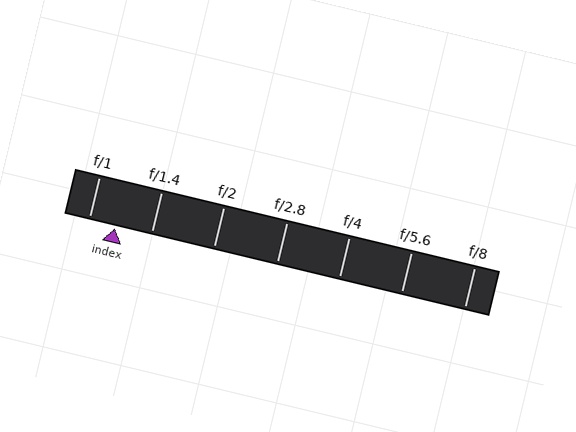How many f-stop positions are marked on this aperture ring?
There are 7 f-stop positions marked.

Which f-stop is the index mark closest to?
The index mark is closest to f/1.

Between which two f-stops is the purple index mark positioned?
The index mark is between f/1 and f/1.4.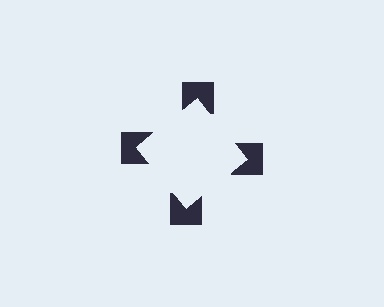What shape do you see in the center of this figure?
An illusory square — its edges are inferred from the aligned wedge cuts in the notched squares, not physically drawn.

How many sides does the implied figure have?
4 sides.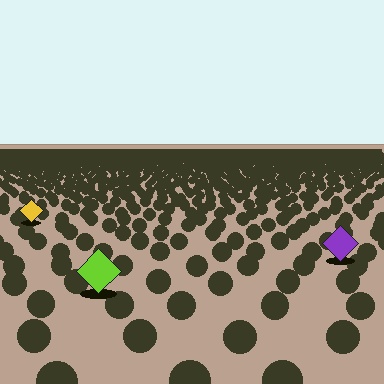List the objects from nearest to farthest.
From nearest to farthest: the lime diamond, the purple diamond, the yellow diamond.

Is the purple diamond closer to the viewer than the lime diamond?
No. The lime diamond is closer — you can tell from the texture gradient: the ground texture is coarser near it.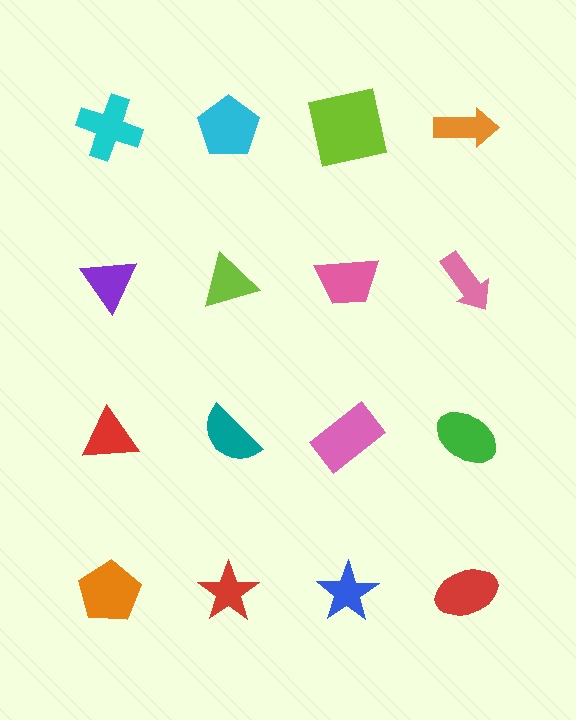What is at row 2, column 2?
A lime triangle.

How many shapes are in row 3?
4 shapes.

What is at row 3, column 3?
A pink rectangle.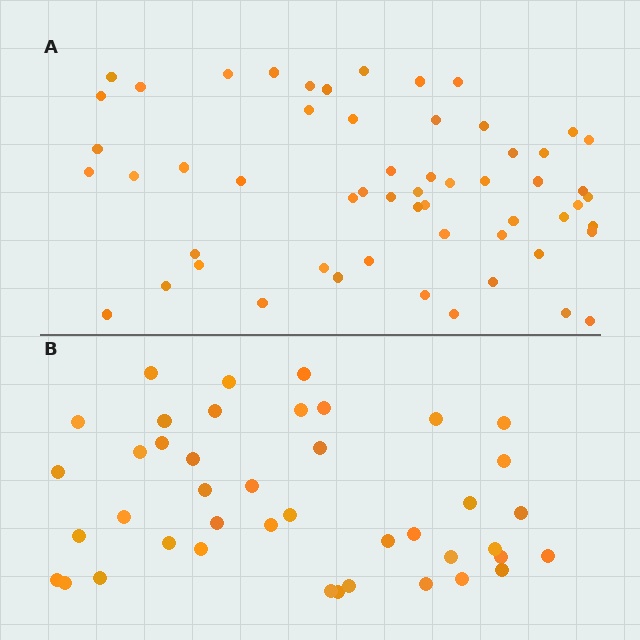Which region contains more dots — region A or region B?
Region A (the top region) has more dots.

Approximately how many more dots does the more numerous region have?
Region A has approximately 15 more dots than region B.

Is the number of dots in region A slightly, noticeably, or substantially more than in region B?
Region A has noticeably more, but not dramatically so. The ratio is roughly 1.4 to 1.